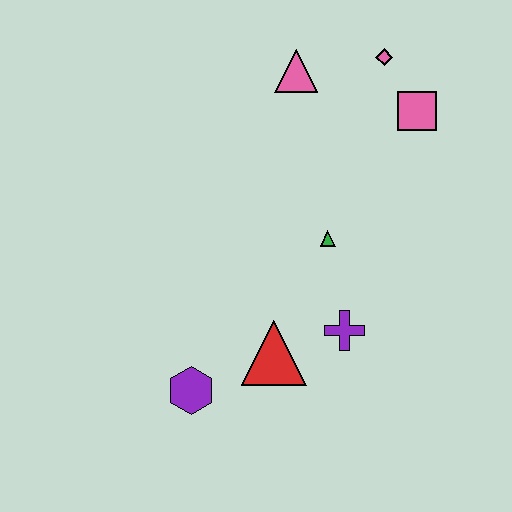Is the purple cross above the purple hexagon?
Yes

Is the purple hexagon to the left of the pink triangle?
Yes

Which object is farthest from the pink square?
The purple hexagon is farthest from the pink square.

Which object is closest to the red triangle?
The purple cross is closest to the red triangle.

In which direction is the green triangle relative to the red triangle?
The green triangle is above the red triangle.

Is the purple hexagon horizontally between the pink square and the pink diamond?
No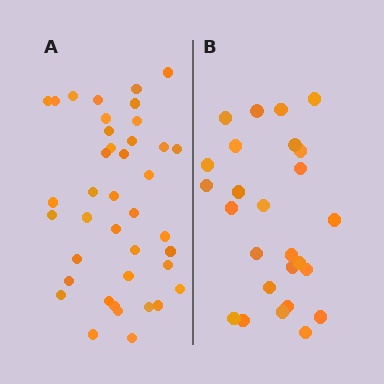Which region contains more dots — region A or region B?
Region A (the left region) has more dots.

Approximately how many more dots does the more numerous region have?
Region A has approximately 15 more dots than region B.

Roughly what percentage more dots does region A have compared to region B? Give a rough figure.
About 55% more.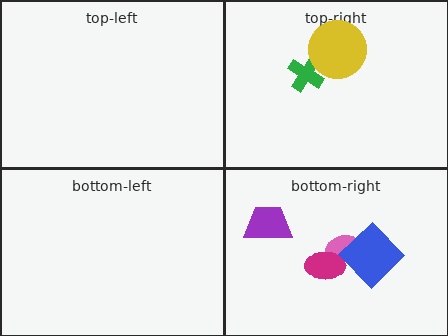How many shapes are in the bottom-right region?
4.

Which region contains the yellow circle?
The top-right region.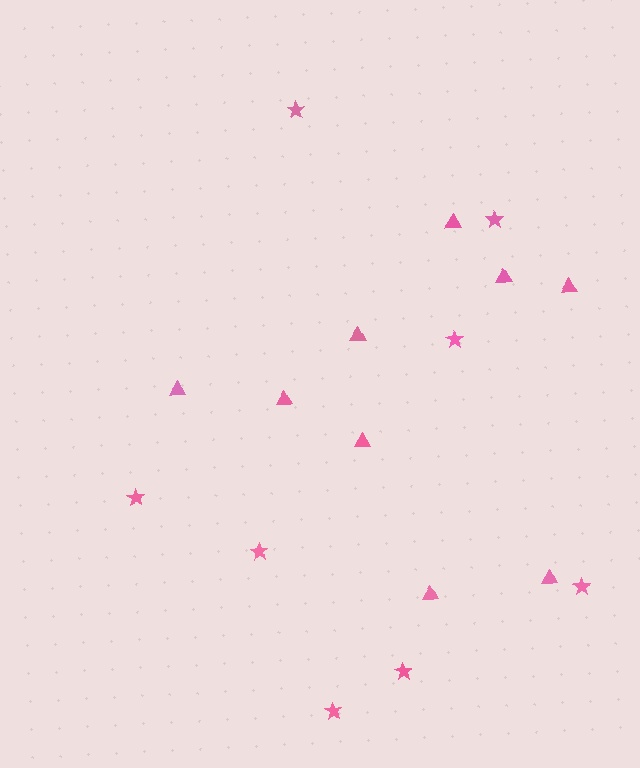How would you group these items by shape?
There are 2 groups: one group of triangles (9) and one group of stars (8).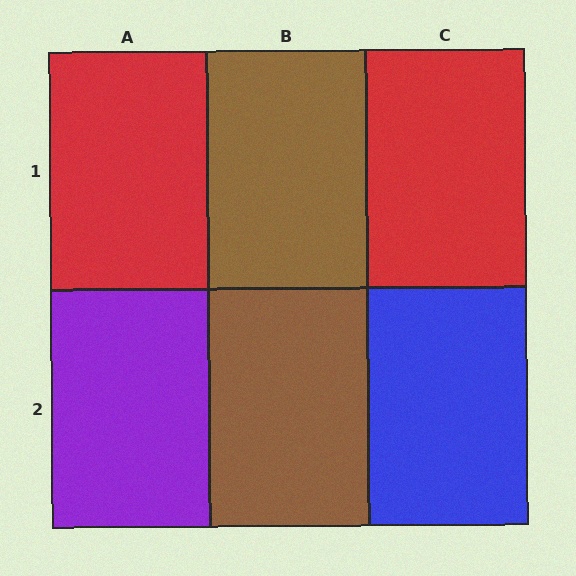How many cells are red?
2 cells are red.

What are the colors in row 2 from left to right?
Purple, brown, blue.